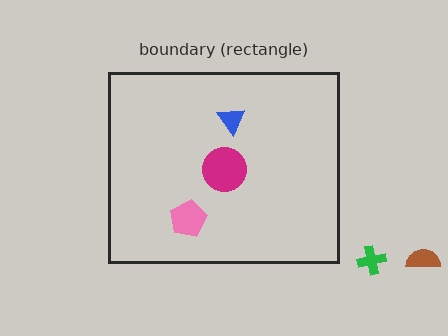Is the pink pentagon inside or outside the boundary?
Inside.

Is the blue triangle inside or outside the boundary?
Inside.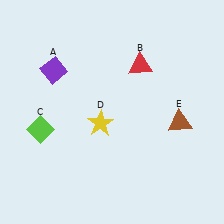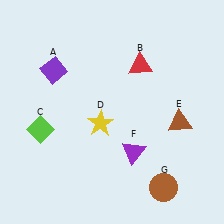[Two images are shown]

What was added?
A purple triangle (F), a brown circle (G) were added in Image 2.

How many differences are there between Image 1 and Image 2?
There are 2 differences between the two images.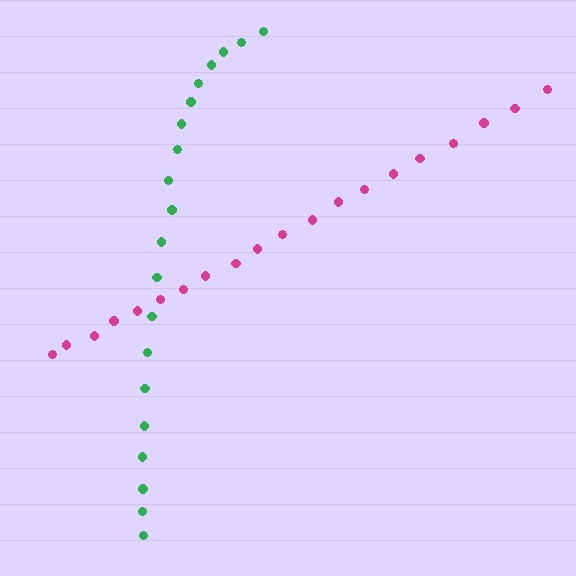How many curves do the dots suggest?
There are 2 distinct paths.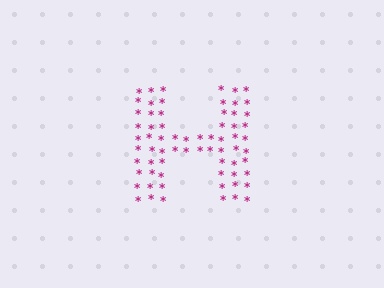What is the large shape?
The large shape is the letter H.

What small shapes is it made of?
It is made of small asterisks.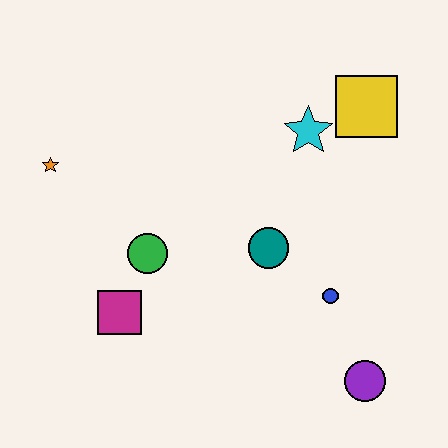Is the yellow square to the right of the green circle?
Yes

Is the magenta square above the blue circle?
No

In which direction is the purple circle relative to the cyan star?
The purple circle is below the cyan star.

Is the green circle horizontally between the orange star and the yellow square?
Yes